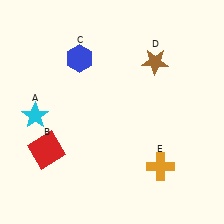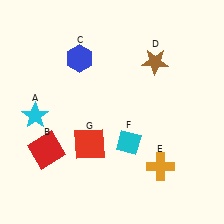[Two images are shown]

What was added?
A cyan diamond (F), a red square (G) were added in Image 2.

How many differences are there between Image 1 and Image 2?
There are 2 differences between the two images.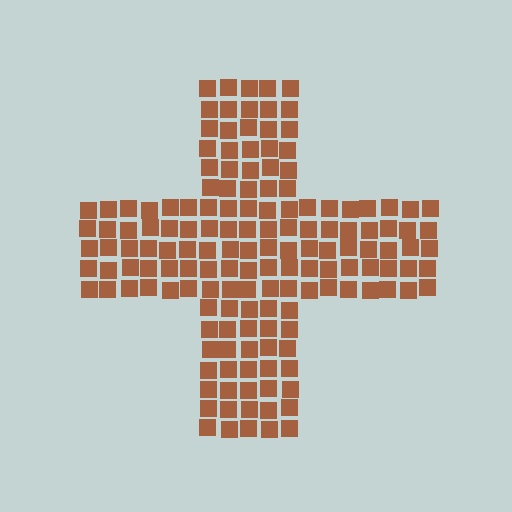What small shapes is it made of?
It is made of small squares.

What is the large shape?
The large shape is a cross.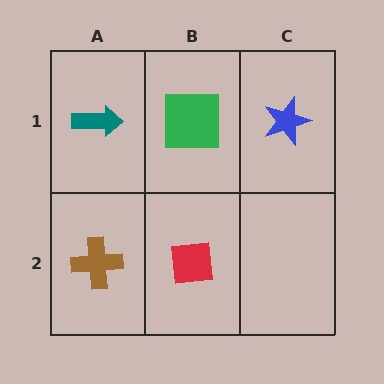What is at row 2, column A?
A brown cross.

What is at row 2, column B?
A red square.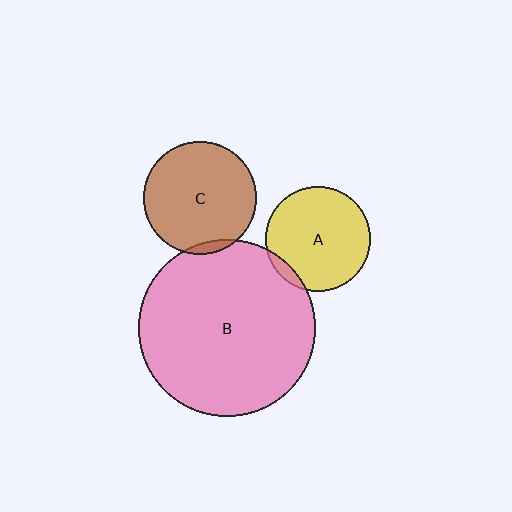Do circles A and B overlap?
Yes.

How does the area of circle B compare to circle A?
Approximately 2.8 times.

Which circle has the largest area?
Circle B (pink).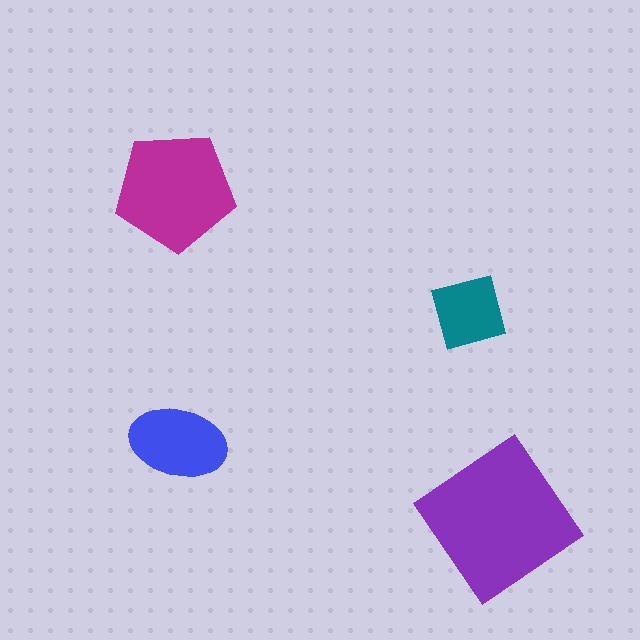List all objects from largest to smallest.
The purple diamond, the magenta pentagon, the blue ellipse, the teal diamond.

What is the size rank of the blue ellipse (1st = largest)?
3rd.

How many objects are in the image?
There are 4 objects in the image.